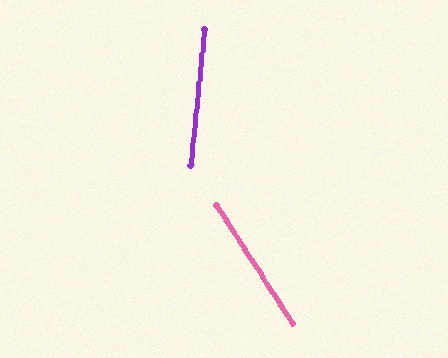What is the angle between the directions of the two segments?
Approximately 39 degrees.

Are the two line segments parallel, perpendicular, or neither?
Neither parallel nor perpendicular — they differ by about 39°.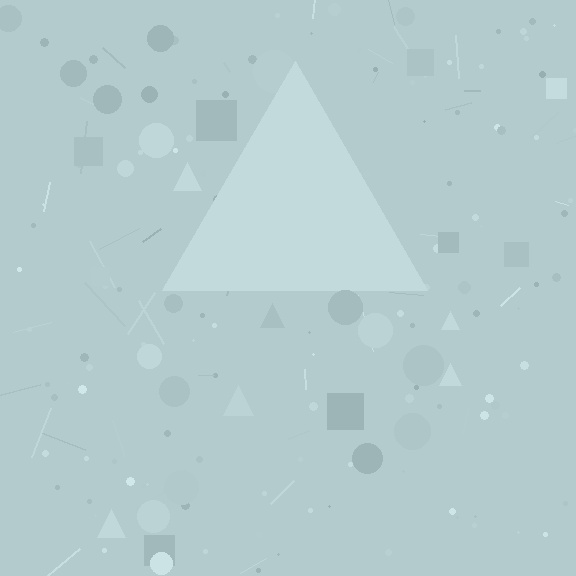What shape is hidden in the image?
A triangle is hidden in the image.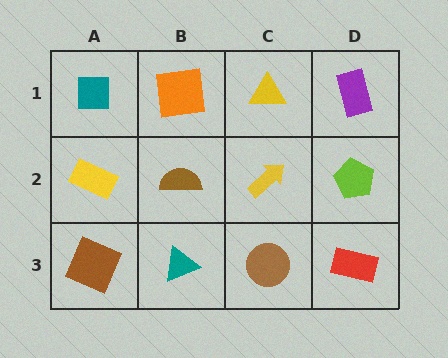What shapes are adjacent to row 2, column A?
A teal square (row 1, column A), a brown square (row 3, column A), a brown semicircle (row 2, column B).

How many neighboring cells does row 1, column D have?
2.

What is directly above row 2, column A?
A teal square.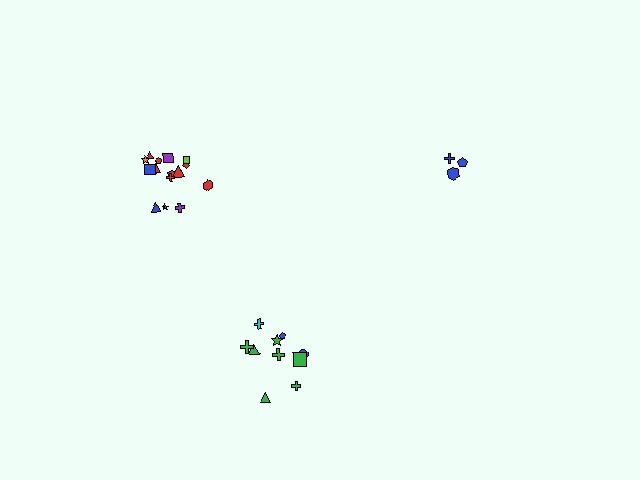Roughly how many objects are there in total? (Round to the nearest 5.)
Roughly 30 objects in total.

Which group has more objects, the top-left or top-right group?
The top-left group.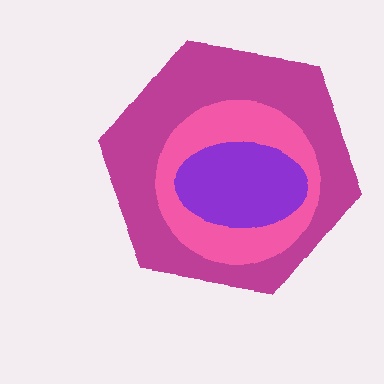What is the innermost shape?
The purple ellipse.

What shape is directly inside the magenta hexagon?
The pink circle.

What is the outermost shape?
The magenta hexagon.